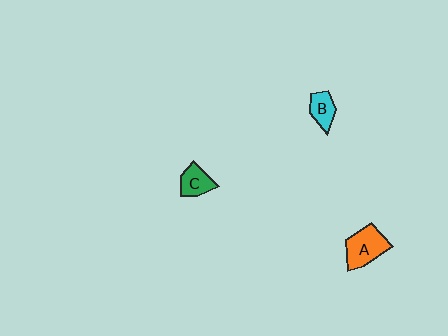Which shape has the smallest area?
Shape B (cyan).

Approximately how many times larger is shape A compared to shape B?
Approximately 1.7 times.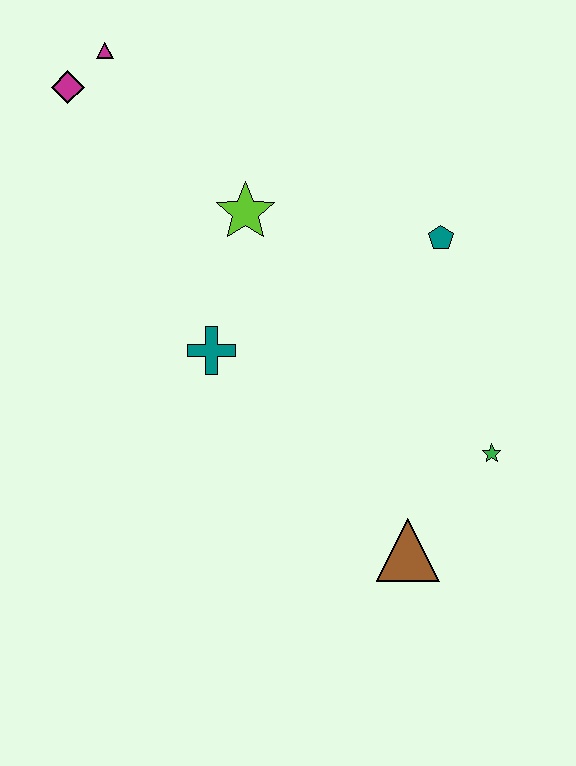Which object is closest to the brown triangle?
The green star is closest to the brown triangle.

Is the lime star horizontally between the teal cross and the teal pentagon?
Yes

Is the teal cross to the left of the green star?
Yes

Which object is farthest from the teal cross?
The magenta triangle is farthest from the teal cross.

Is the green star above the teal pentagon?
No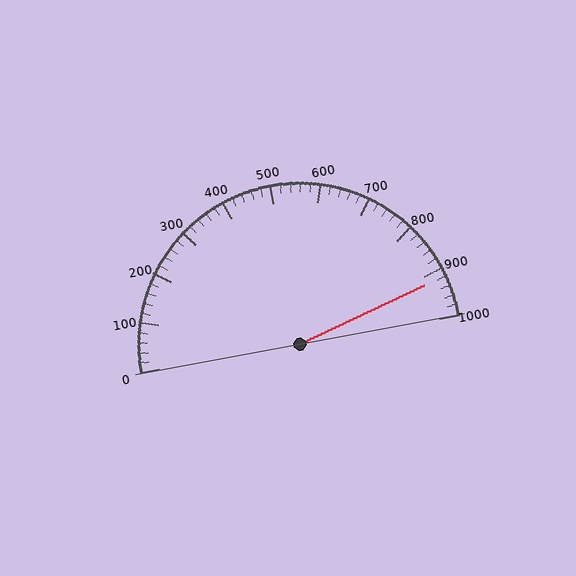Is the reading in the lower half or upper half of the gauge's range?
The reading is in the upper half of the range (0 to 1000).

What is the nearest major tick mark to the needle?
The nearest major tick mark is 900.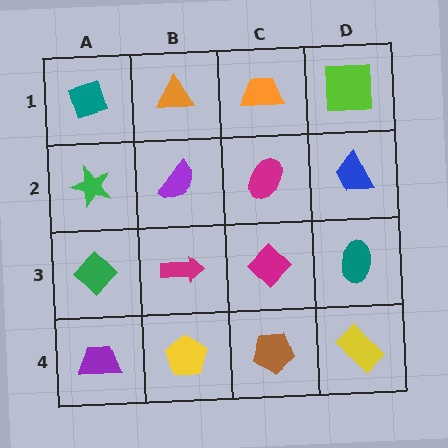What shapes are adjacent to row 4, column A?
A green diamond (row 3, column A), a yellow pentagon (row 4, column B).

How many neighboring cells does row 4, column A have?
2.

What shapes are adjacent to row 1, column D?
A blue trapezoid (row 2, column D), an orange trapezoid (row 1, column C).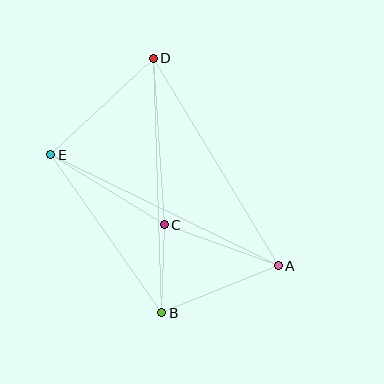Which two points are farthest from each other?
Points B and D are farthest from each other.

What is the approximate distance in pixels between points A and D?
The distance between A and D is approximately 242 pixels.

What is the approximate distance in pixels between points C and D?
The distance between C and D is approximately 167 pixels.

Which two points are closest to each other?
Points B and C are closest to each other.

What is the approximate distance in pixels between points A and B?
The distance between A and B is approximately 126 pixels.